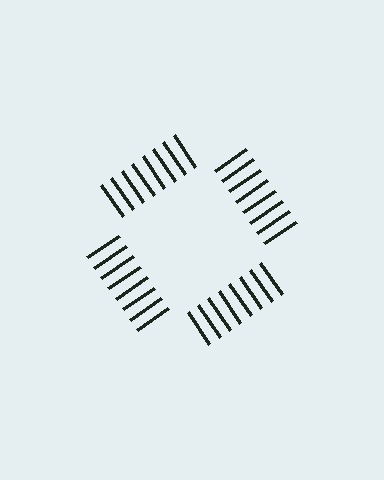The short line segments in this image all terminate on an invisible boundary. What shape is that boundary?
An illusory square — the line segments terminate on its edges but no continuous stroke is drawn.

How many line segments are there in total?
32 — 8 along each of the 4 edges.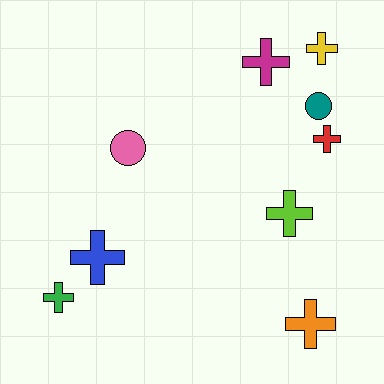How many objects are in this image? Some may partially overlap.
There are 9 objects.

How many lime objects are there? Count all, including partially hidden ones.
There is 1 lime object.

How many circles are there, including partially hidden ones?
There are 2 circles.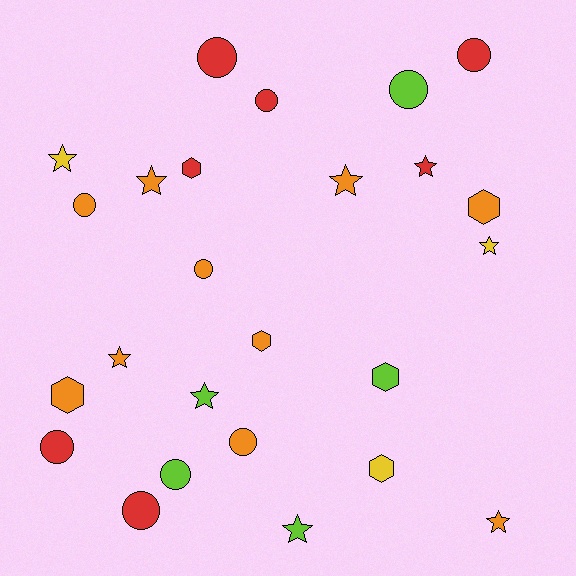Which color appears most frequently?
Orange, with 10 objects.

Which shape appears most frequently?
Circle, with 10 objects.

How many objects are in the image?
There are 25 objects.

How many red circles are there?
There are 5 red circles.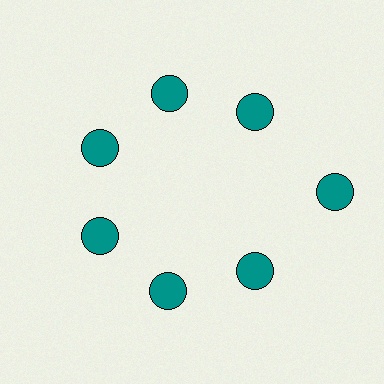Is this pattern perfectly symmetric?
No. The 7 teal circles are arranged in a ring, but one element near the 3 o'clock position is pushed outward from the center, breaking the 7-fold rotational symmetry.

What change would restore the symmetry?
The symmetry would be restored by moving it inward, back onto the ring so that all 7 circles sit at equal angles and equal distance from the center.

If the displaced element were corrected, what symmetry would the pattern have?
It would have 7-fold rotational symmetry — the pattern would map onto itself every 51 degrees.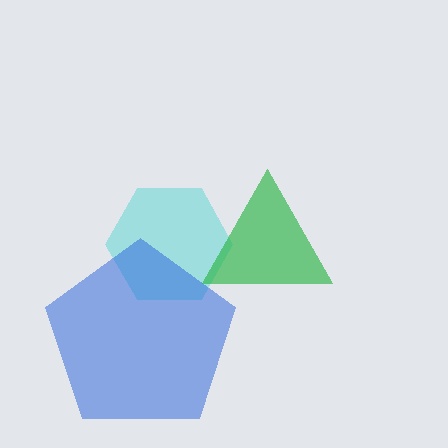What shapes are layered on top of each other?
The layered shapes are: a cyan hexagon, a blue pentagon, a green triangle.